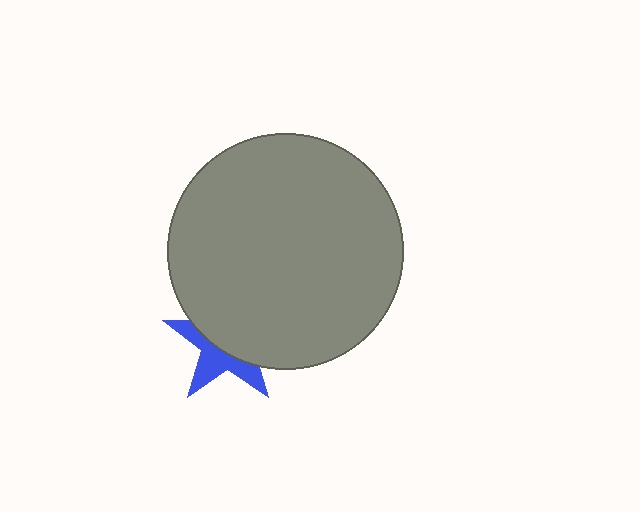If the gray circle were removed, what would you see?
You would see the complete blue star.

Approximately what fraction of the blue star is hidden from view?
Roughly 58% of the blue star is hidden behind the gray circle.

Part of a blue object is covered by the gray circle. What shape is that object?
It is a star.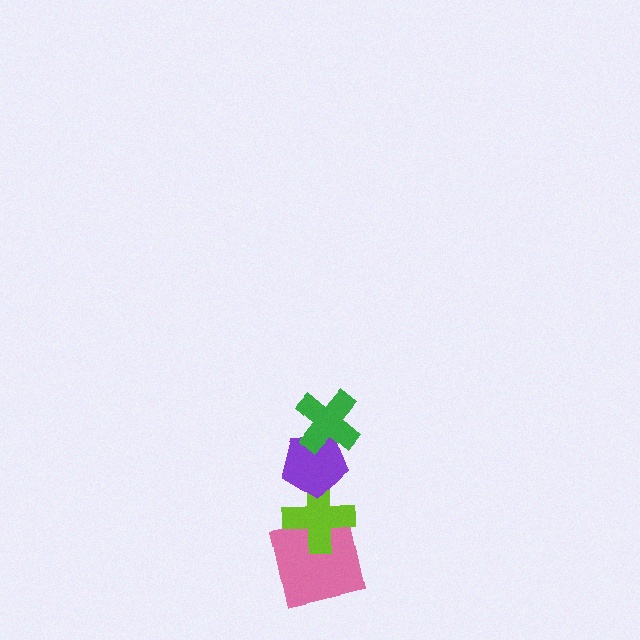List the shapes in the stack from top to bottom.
From top to bottom: the green cross, the purple pentagon, the lime cross, the pink square.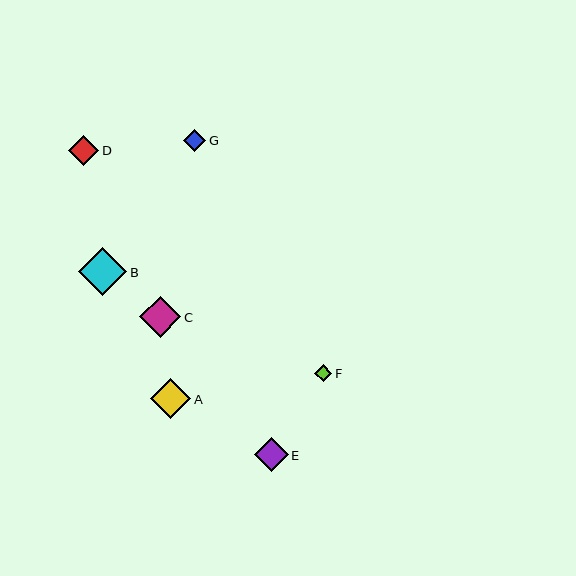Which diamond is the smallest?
Diamond F is the smallest with a size of approximately 17 pixels.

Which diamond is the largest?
Diamond B is the largest with a size of approximately 48 pixels.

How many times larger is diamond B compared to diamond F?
Diamond B is approximately 2.9 times the size of diamond F.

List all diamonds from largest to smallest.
From largest to smallest: B, C, A, E, D, G, F.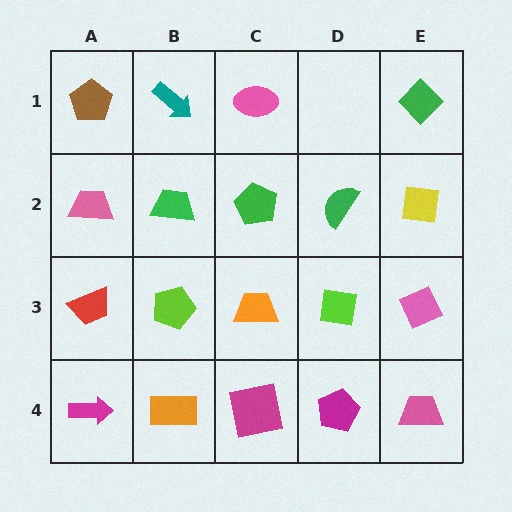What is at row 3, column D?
A lime square.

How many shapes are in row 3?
5 shapes.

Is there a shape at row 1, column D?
No, that cell is empty.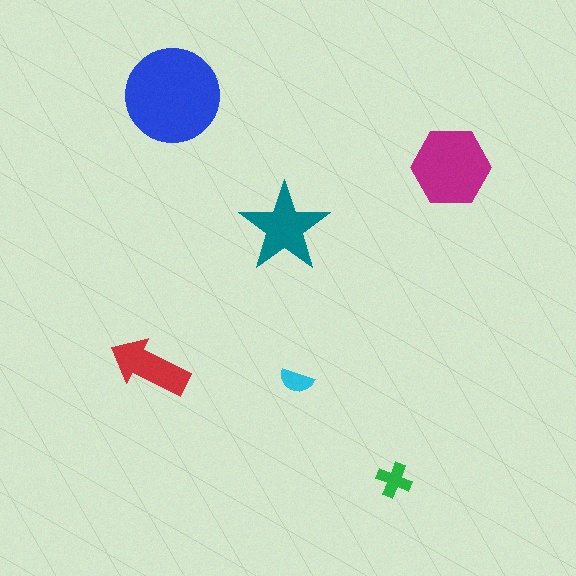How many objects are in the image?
There are 6 objects in the image.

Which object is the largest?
The blue circle.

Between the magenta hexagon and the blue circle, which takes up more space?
The blue circle.